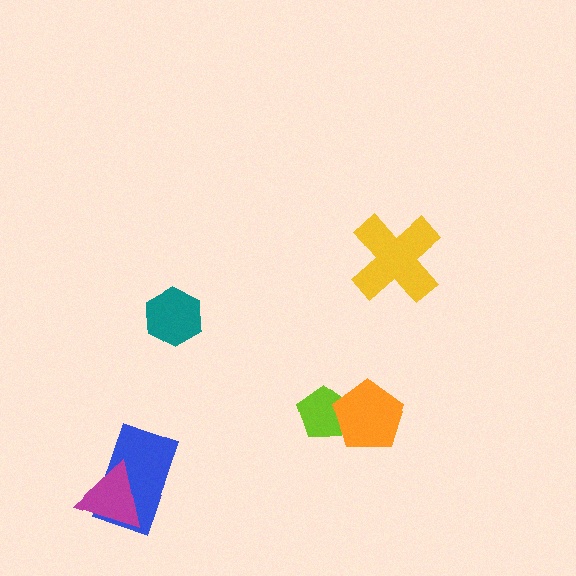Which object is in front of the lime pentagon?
The orange pentagon is in front of the lime pentagon.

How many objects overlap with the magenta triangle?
1 object overlaps with the magenta triangle.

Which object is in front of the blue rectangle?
The magenta triangle is in front of the blue rectangle.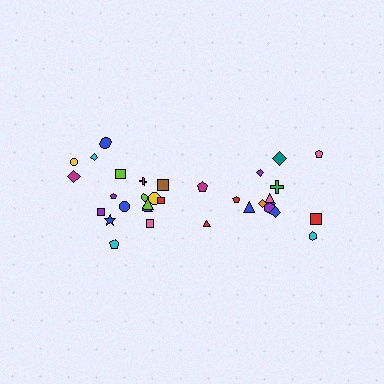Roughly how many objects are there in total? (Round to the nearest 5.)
Roughly 35 objects in total.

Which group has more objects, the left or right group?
The left group.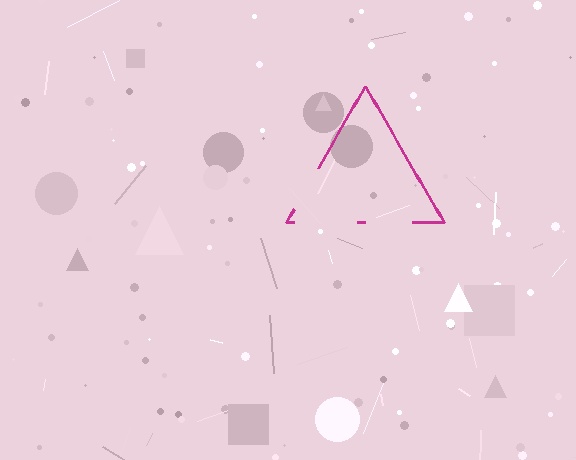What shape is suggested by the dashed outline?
The dashed outline suggests a triangle.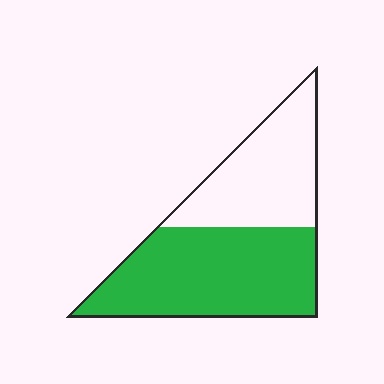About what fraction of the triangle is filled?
About three fifths (3/5).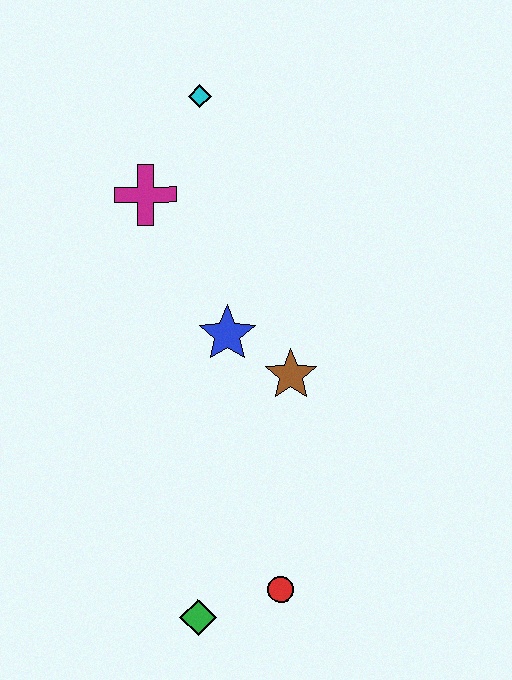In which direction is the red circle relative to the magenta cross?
The red circle is below the magenta cross.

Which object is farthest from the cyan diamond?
The green diamond is farthest from the cyan diamond.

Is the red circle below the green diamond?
No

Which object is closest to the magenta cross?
The cyan diamond is closest to the magenta cross.